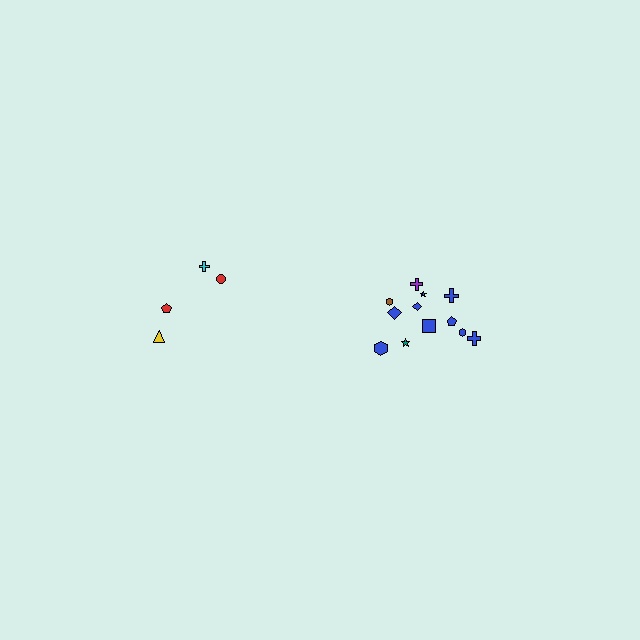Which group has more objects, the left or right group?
The right group.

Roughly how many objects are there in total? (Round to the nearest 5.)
Roughly 15 objects in total.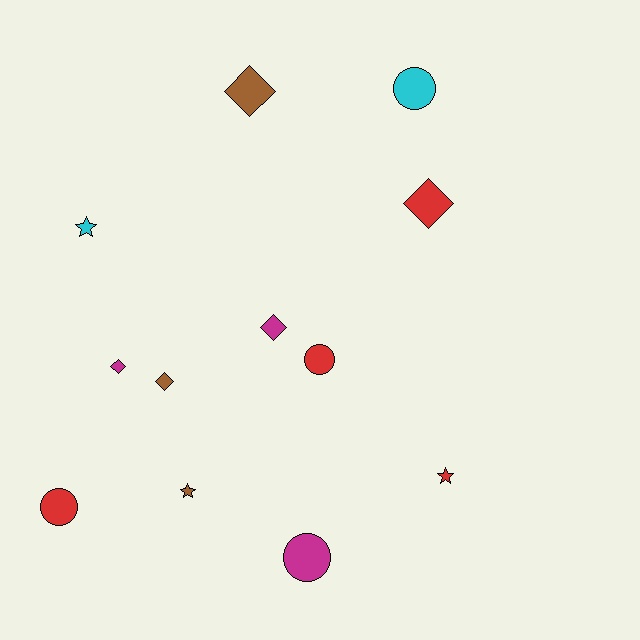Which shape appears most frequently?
Diamond, with 5 objects.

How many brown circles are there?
There are no brown circles.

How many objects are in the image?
There are 12 objects.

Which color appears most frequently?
Red, with 4 objects.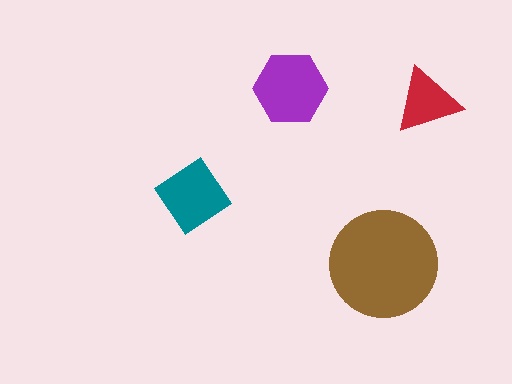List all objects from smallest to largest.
The red triangle, the teal diamond, the purple hexagon, the brown circle.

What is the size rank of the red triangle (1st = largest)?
4th.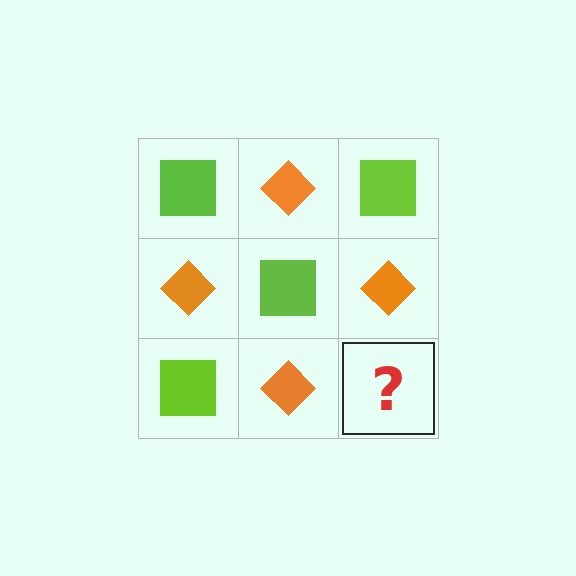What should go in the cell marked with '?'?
The missing cell should contain a lime square.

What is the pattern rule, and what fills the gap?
The rule is that it alternates lime square and orange diamond in a checkerboard pattern. The gap should be filled with a lime square.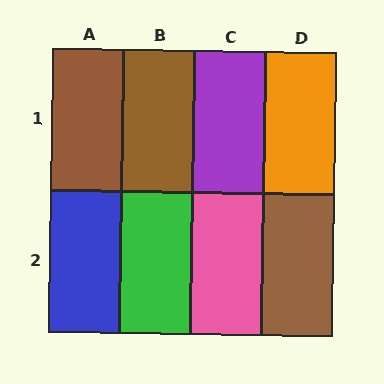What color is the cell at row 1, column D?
Orange.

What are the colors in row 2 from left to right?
Blue, green, pink, brown.